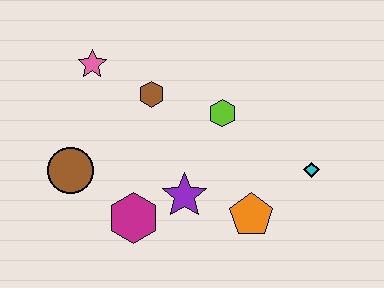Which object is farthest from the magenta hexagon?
The cyan diamond is farthest from the magenta hexagon.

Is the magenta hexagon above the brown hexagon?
No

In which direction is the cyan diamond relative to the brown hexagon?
The cyan diamond is to the right of the brown hexagon.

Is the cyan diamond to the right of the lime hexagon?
Yes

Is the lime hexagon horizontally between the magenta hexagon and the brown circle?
No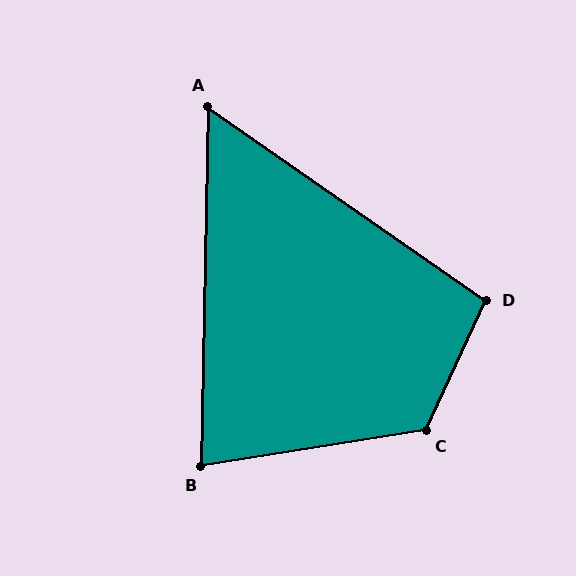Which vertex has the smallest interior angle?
A, at approximately 56 degrees.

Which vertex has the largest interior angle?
C, at approximately 124 degrees.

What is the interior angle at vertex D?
Approximately 100 degrees (obtuse).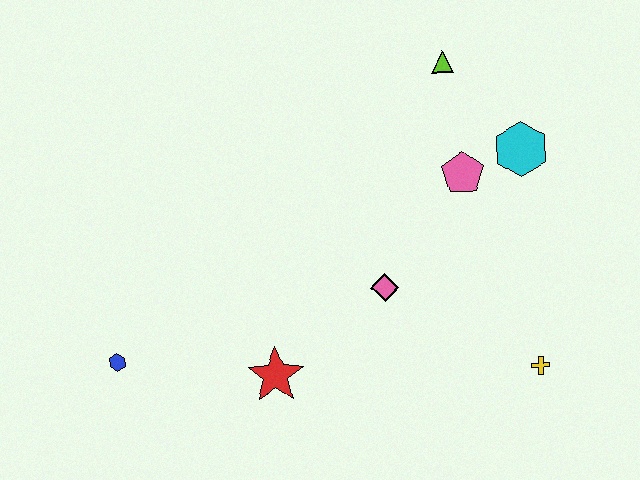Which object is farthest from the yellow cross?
The blue hexagon is farthest from the yellow cross.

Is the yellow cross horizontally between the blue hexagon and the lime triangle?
No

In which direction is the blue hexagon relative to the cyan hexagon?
The blue hexagon is to the left of the cyan hexagon.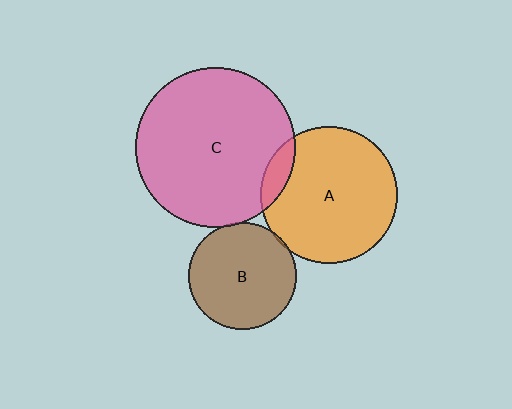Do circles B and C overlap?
Yes.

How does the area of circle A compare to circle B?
Approximately 1.6 times.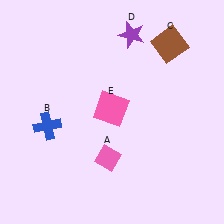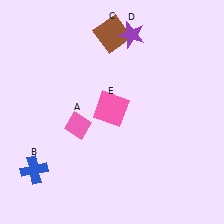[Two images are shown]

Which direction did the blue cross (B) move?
The blue cross (B) moved down.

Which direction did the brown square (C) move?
The brown square (C) moved left.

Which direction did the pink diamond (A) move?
The pink diamond (A) moved up.